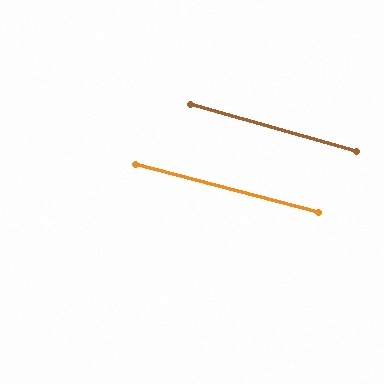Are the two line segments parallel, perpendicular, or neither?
Parallel — their directions differ by only 0.9°.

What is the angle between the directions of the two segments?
Approximately 1 degree.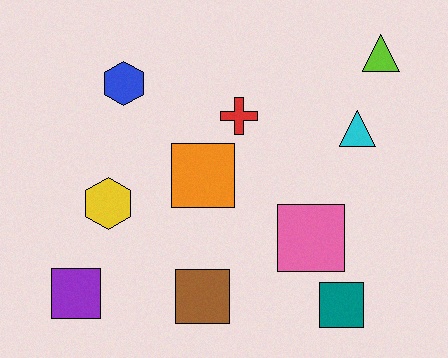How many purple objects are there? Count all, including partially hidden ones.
There is 1 purple object.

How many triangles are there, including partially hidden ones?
There are 2 triangles.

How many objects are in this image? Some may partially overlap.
There are 10 objects.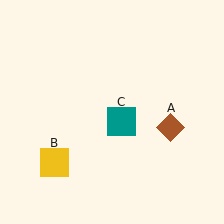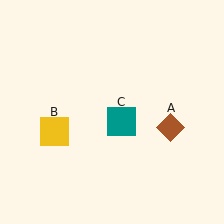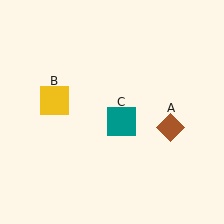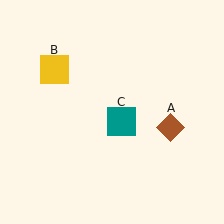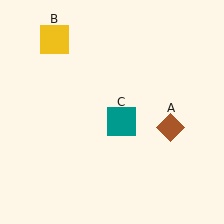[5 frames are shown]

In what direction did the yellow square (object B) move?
The yellow square (object B) moved up.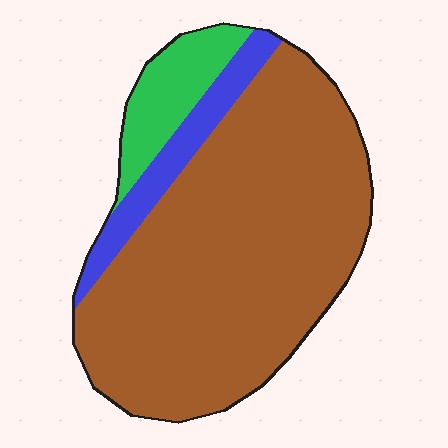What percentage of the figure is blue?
Blue takes up about one tenth (1/10) of the figure.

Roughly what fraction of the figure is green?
Green takes up about one tenth (1/10) of the figure.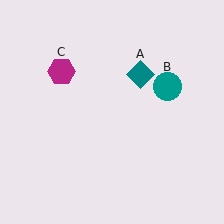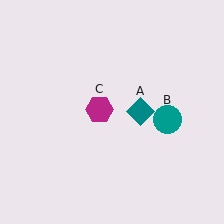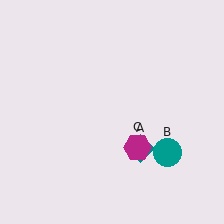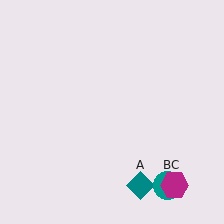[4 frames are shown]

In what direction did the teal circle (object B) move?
The teal circle (object B) moved down.